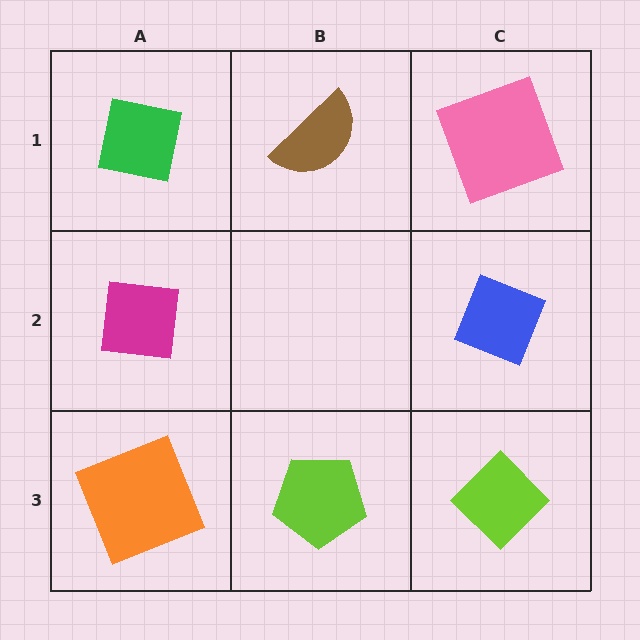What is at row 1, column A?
A green square.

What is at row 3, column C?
A lime diamond.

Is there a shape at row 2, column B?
No, that cell is empty.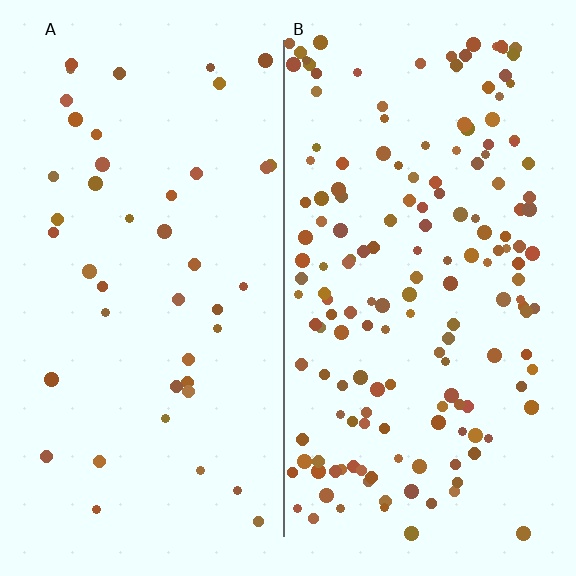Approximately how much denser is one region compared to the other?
Approximately 3.8× — region B over region A.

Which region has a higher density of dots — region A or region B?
B (the right).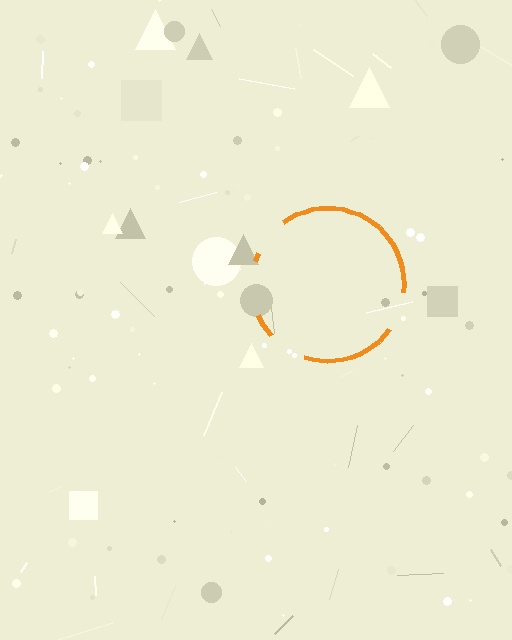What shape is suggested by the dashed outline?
The dashed outline suggests a circle.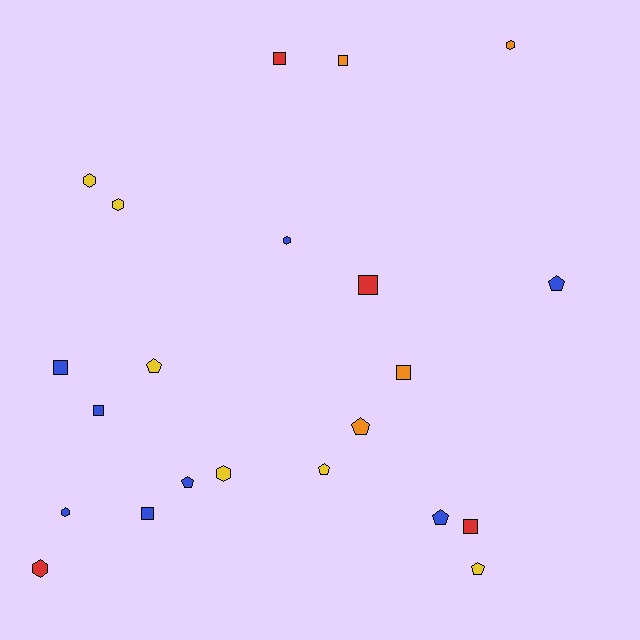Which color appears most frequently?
Blue, with 8 objects.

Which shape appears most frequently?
Square, with 8 objects.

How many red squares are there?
There are 3 red squares.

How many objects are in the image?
There are 22 objects.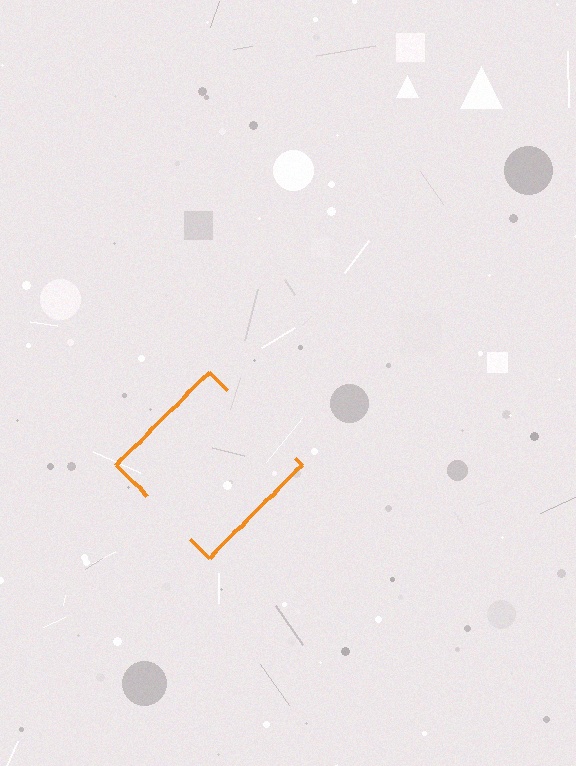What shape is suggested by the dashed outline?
The dashed outline suggests a diamond.